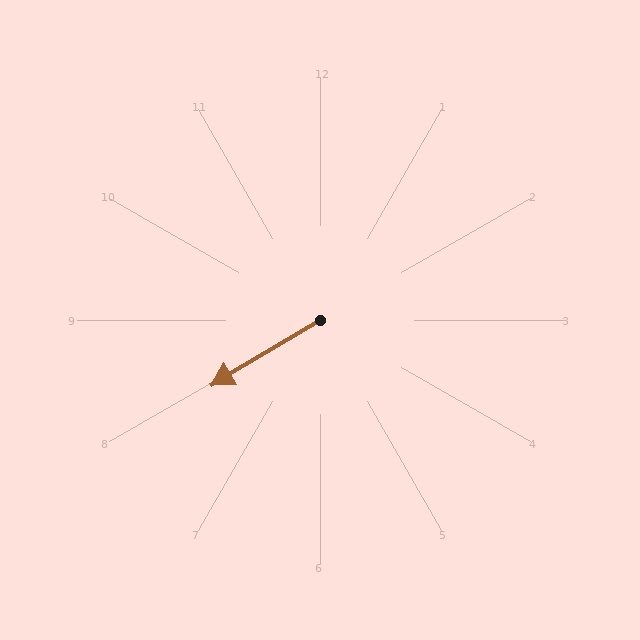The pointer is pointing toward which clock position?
Roughly 8 o'clock.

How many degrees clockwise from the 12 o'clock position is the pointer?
Approximately 239 degrees.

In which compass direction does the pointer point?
Southwest.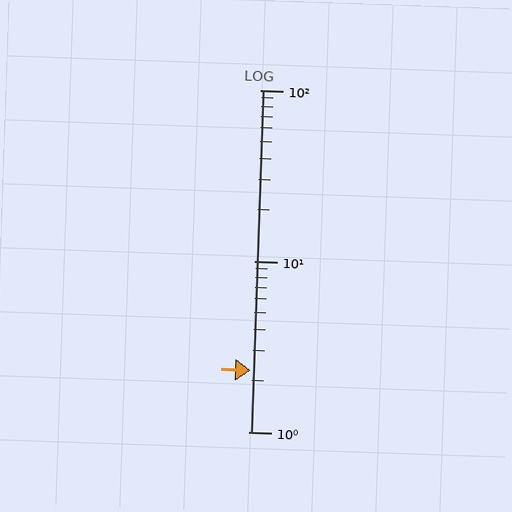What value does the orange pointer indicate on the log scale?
The pointer indicates approximately 2.3.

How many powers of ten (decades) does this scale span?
The scale spans 2 decades, from 1 to 100.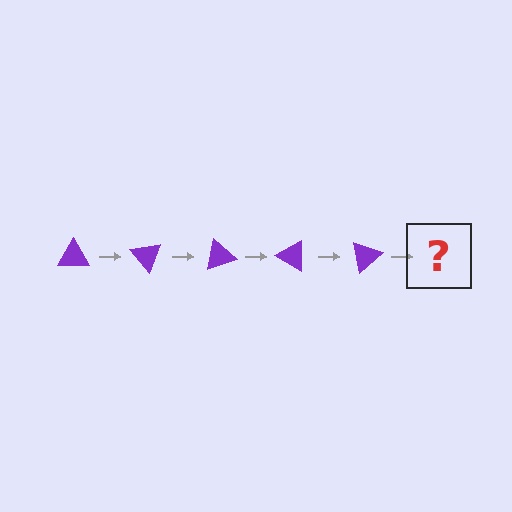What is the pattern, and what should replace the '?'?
The pattern is that the triangle rotates 50 degrees each step. The '?' should be a purple triangle rotated 250 degrees.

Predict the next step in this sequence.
The next step is a purple triangle rotated 250 degrees.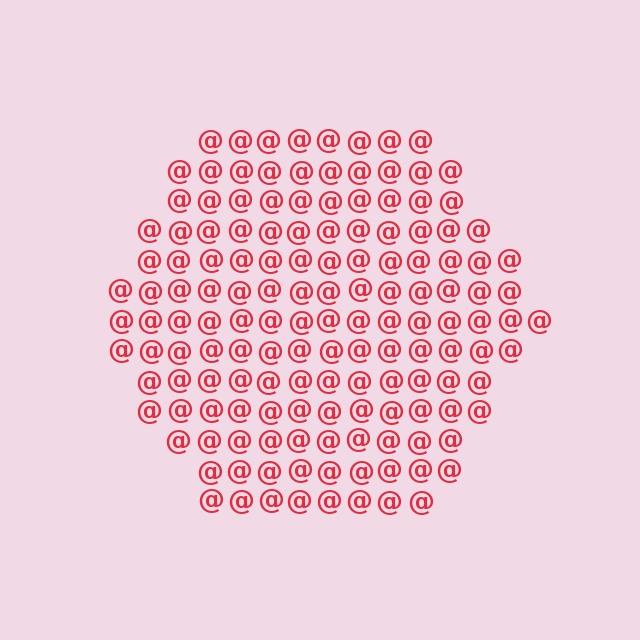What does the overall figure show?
The overall figure shows a hexagon.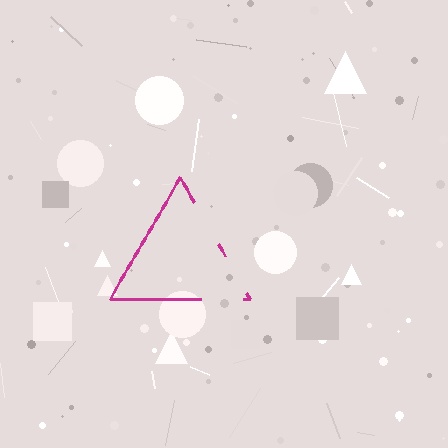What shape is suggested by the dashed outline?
The dashed outline suggests a triangle.